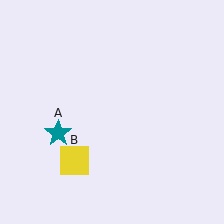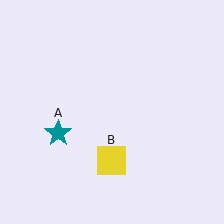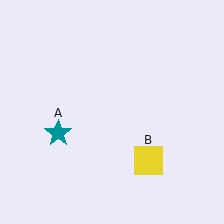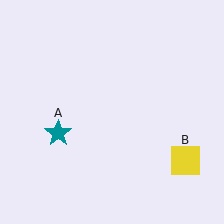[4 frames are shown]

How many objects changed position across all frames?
1 object changed position: yellow square (object B).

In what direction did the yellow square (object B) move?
The yellow square (object B) moved right.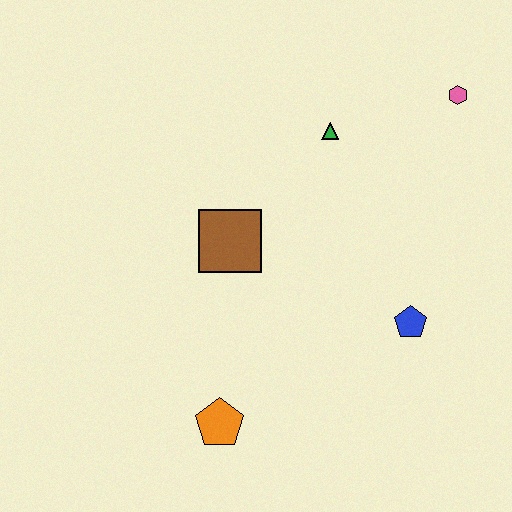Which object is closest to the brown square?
The green triangle is closest to the brown square.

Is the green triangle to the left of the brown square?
No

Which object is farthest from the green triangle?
The orange pentagon is farthest from the green triangle.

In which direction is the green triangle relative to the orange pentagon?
The green triangle is above the orange pentagon.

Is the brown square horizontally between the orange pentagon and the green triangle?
Yes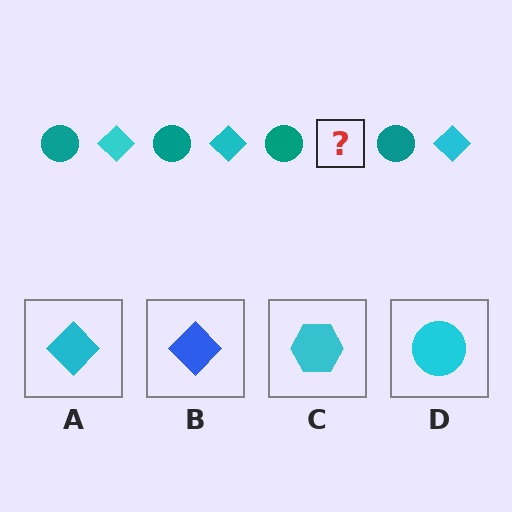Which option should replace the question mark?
Option A.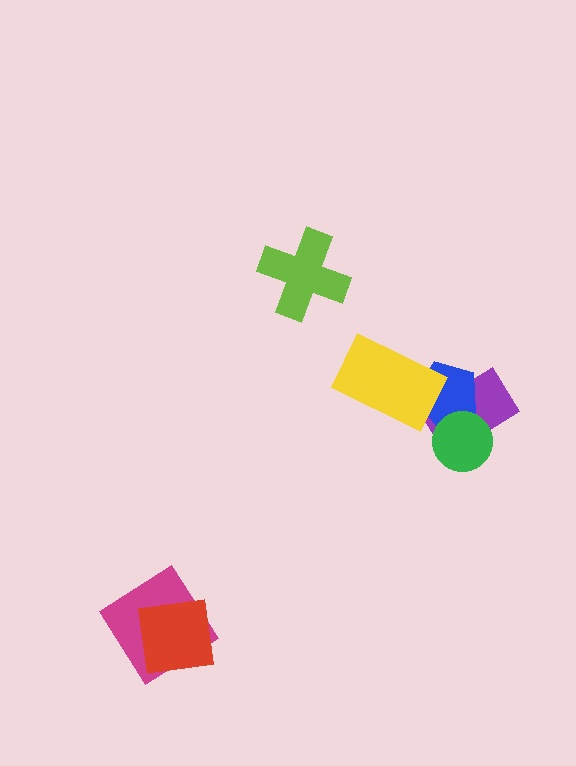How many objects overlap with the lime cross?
0 objects overlap with the lime cross.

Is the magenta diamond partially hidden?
Yes, it is partially covered by another shape.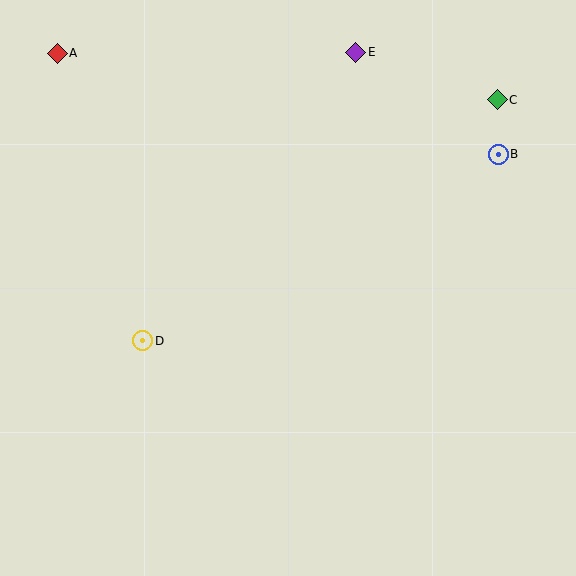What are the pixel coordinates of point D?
Point D is at (143, 341).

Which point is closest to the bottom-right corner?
Point B is closest to the bottom-right corner.